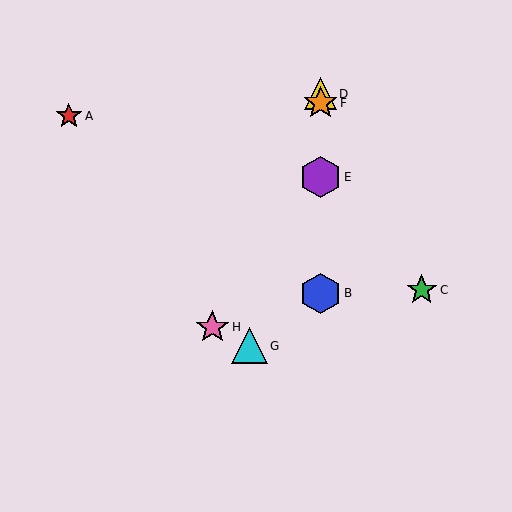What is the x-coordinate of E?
Object E is at x≈321.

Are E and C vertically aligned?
No, E is at x≈321 and C is at x≈422.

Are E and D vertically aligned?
Yes, both are at x≈321.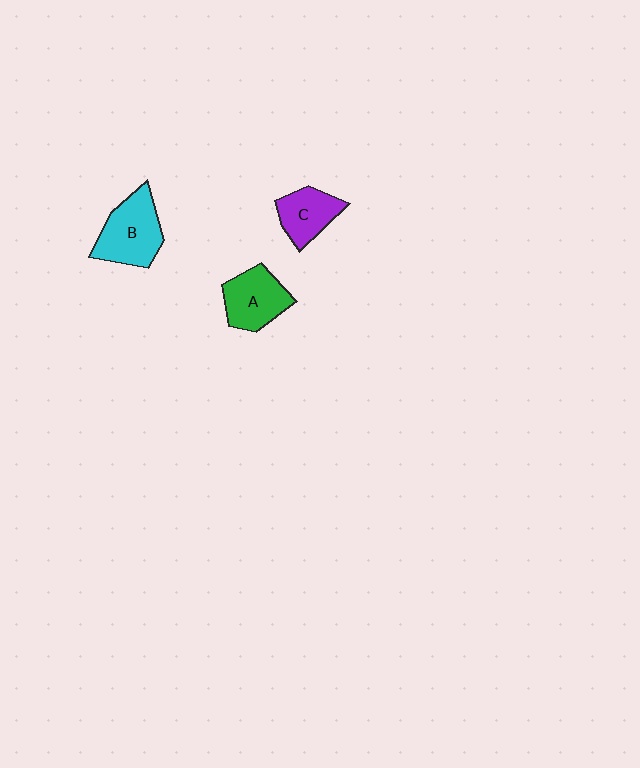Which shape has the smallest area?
Shape C (purple).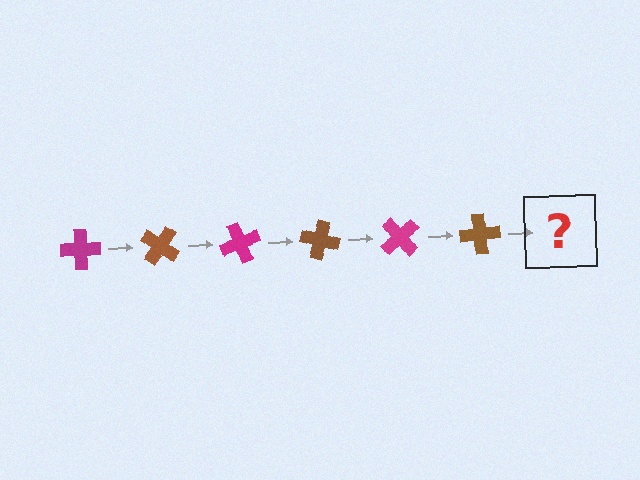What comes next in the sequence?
The next element should be a magenta cross, rotated 210 degrees from the start.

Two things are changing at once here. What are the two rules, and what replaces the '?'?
The two rules are that it rotates 35 degrees each step and the color cycles through magenta and brown. The '?' should be a magenta cross, rotated 210 degrees from the start.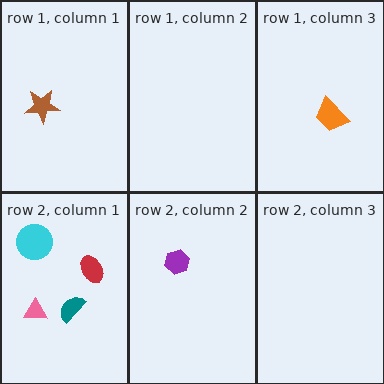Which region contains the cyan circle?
The row 2, column 1 region.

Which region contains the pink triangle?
The row 2, column 1 region.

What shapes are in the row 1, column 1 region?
The brown star.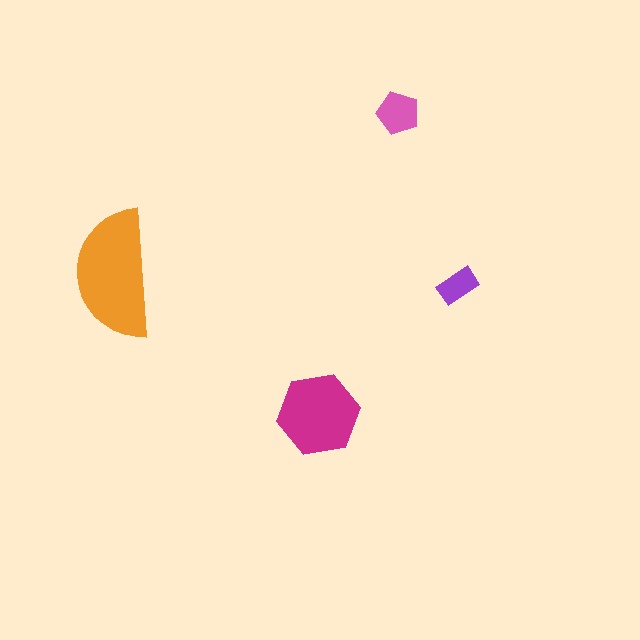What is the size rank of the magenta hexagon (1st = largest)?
2nd.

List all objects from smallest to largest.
The purple rectangle, the pink pentagon, the magenta hexagon, the orange semicircle.